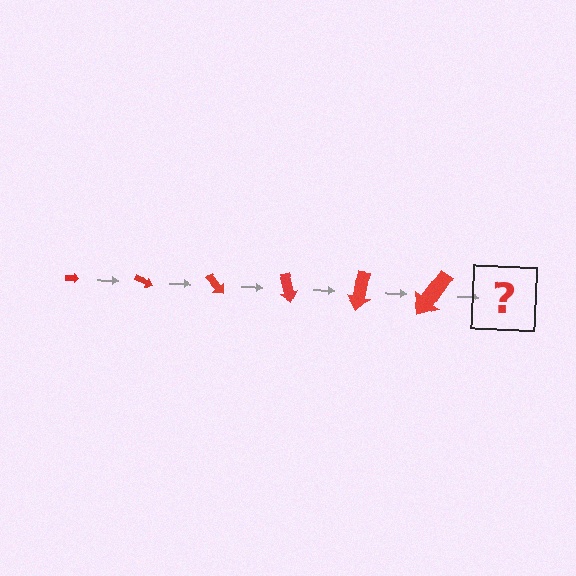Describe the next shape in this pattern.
It should be an arrow, larger than the previous one and rotated 150 degrees from the start.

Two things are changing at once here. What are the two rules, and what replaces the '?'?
The two rules are that the arrow grows larger each step and it rotates 25 degrees each step. The '?' should be an arrow, larger than the previous one and rotated 150 degrees from the start.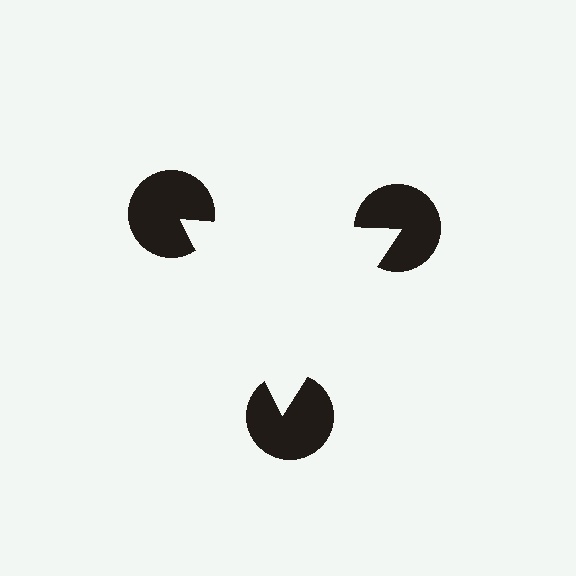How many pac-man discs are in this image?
There are 3 — one at each vertex of the illusory triangle.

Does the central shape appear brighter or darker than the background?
It typically appears slightly brighter than the background, even though no actual brightness change is drawn.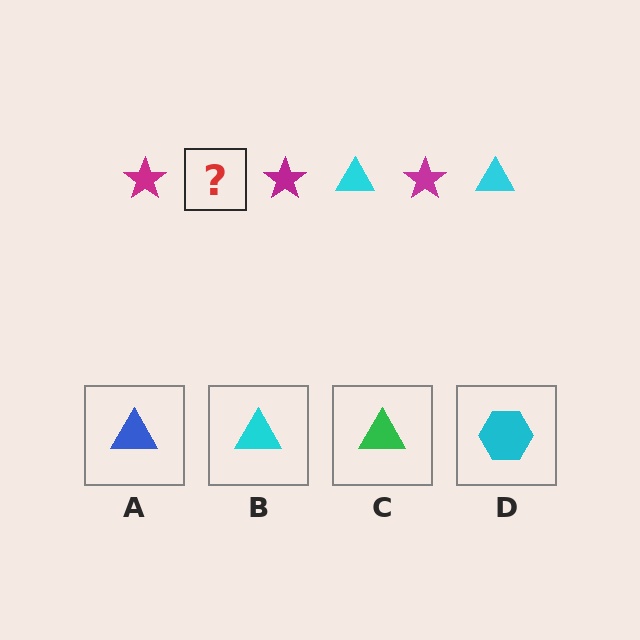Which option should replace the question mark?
Option B.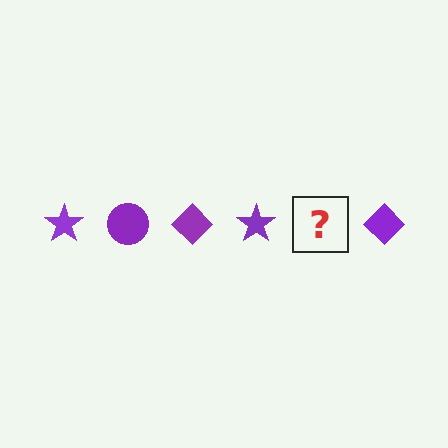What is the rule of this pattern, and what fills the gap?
The rule is that the pattern cycles through star, circle, diamond shapes in purple. The gap should be filled with a purple circle.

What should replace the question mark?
The question mark should be replaced with a purple circle.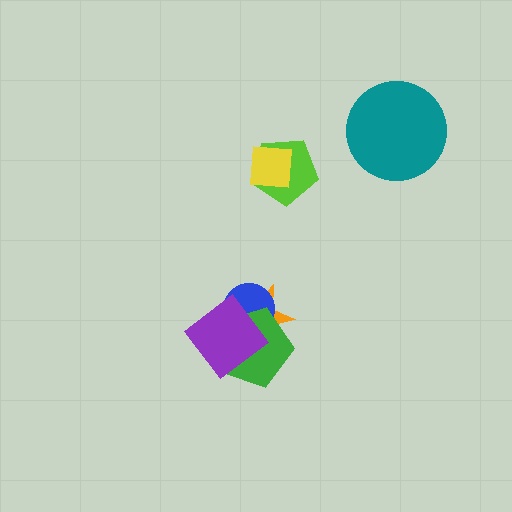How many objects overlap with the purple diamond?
3 objects overlap with the purple diamond.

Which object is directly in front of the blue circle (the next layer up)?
The green pentagon is directly in front of the blue circle.